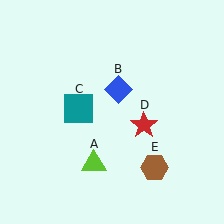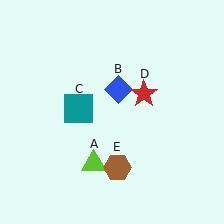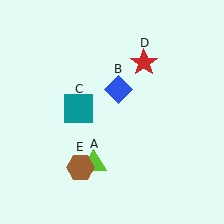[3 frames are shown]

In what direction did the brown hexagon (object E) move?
The brown hexagon (object E) moved left.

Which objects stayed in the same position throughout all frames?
Lime triangle (object A) and blue diamond (object B) and teal square (object C) remained stationary.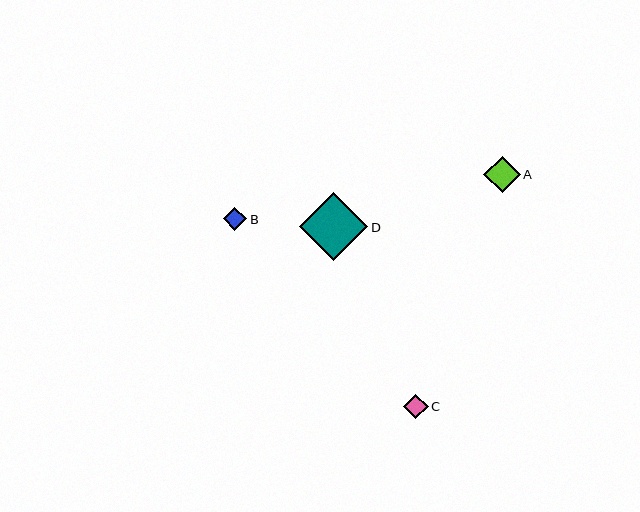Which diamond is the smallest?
Diamond B is the smallest with a size of approximately 23 pixels.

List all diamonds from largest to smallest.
From largest to smallest: D, A, C, B.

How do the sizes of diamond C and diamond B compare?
Diamond C and diamond B are approximately the same size.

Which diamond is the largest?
Diamond D is the largest with a size of approximately 68 pixels.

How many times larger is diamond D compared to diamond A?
Diamond D is approximately 1.9 times the size of diamond A.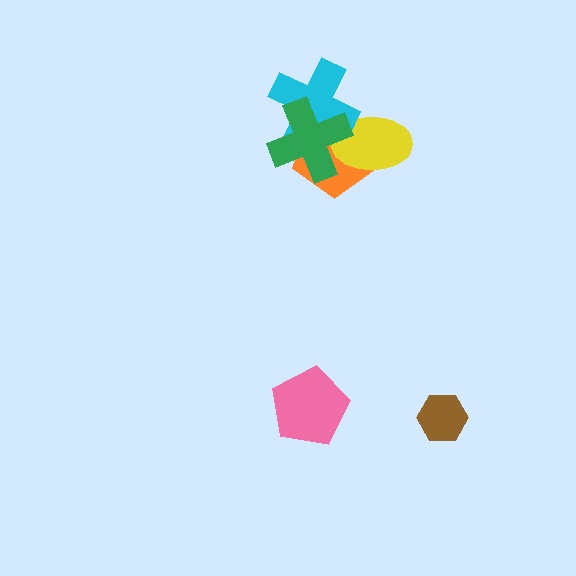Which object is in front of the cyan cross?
The green cross is in front of the cyan cross.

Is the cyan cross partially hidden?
Yes, it is partially covered by another shape.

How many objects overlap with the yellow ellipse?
3 objects overlap with the yellow ellipse.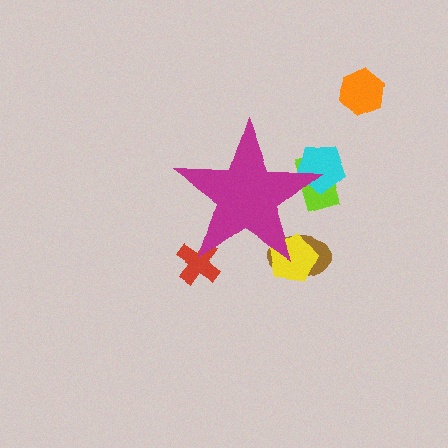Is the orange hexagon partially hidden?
No, the orange hexagon is fully visible.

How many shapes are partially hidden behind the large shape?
5 shapes are partially hidden.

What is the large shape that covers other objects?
A magenta star.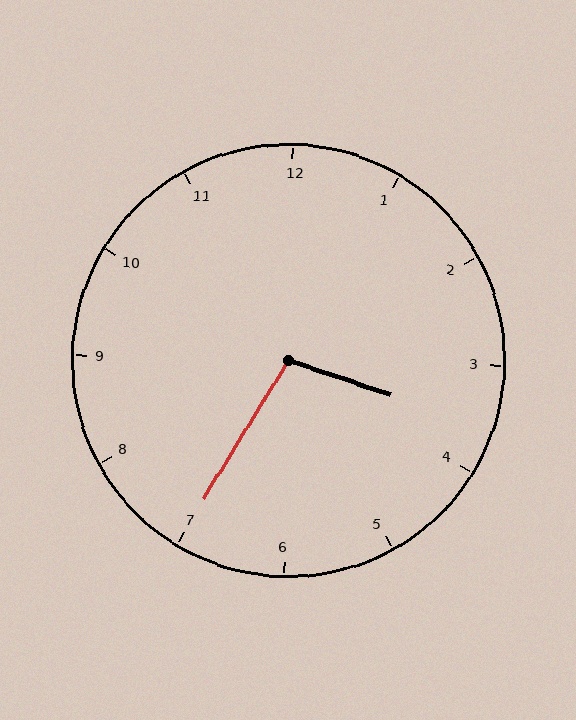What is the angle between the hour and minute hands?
Approximately 102 degrees.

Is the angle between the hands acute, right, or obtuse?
It is obtuse.